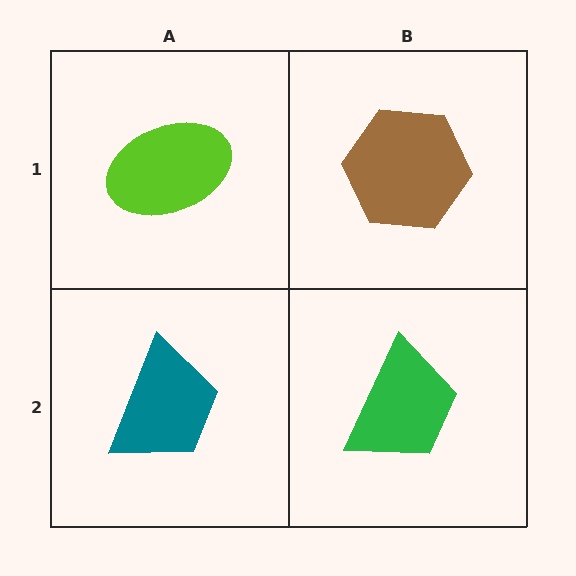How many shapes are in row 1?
2 shapes.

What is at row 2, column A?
A teal trapezoid.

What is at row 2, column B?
A green trapezoid.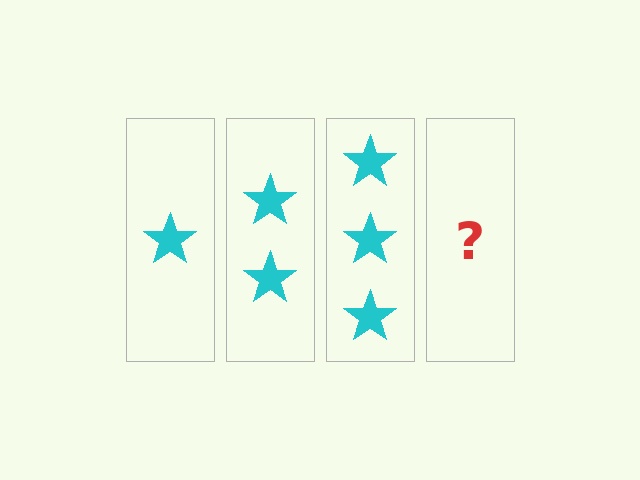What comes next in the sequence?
The next element should be 4 stars.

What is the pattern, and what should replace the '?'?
The pattern is that each step adds one more star. The '?' should be 4 stars.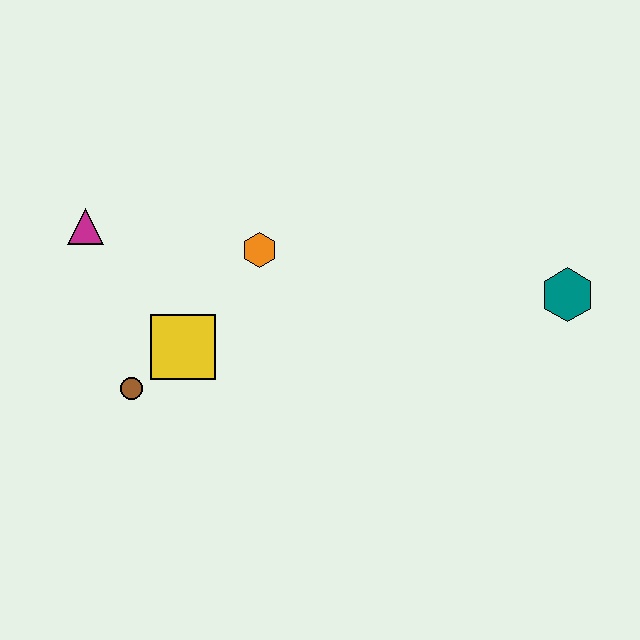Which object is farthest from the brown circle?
The teal hexagon is farthest from the brown circle.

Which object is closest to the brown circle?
The yellow square is closest to the brown circle.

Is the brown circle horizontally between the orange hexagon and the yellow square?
No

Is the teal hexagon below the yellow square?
No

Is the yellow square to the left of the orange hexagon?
Yes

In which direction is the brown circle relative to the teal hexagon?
The brown circle is to the left of the teal hexagon.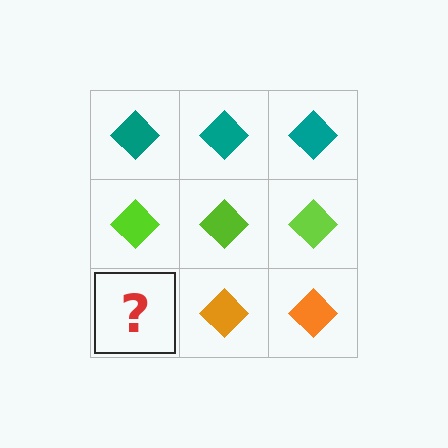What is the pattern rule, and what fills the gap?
The rule is that each row has a consistent color. The gap should be filled with an orange diamond.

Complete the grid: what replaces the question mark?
The question mark should be replaced with an orange diamond.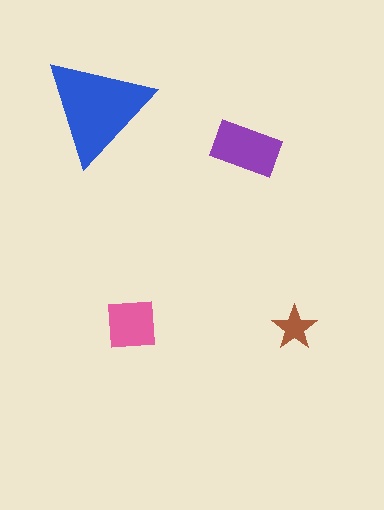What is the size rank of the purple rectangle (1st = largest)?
2nd.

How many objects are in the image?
There are 4 objects in the image.